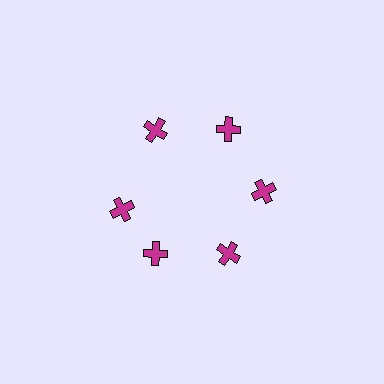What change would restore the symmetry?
The symmetry would be restored by rotating it back into even spacing with its neighbors so that all 6 crosses sit at equal angles and equal distance from the center.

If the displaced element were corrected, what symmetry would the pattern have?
It would have 6-fold rotational symmetry — the pattern would map onto itself every 60 degrees.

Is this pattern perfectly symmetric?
No. The 6 magenta crosses are arranged in a ring, but one element near the 9 o'clock position is rotated out of alignment along the ring, breaking the 6-fold rotational symmetry.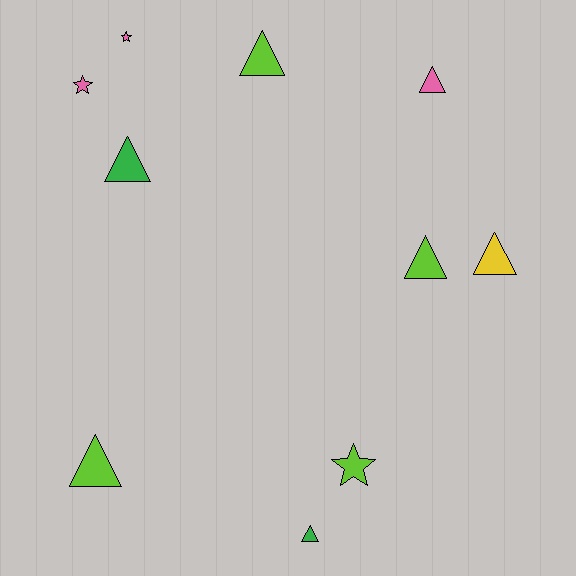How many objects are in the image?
There are 10 objects.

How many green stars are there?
There are no green stars.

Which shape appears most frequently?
Triangle, with 7 objects.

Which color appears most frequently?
Lime, with 4 objects.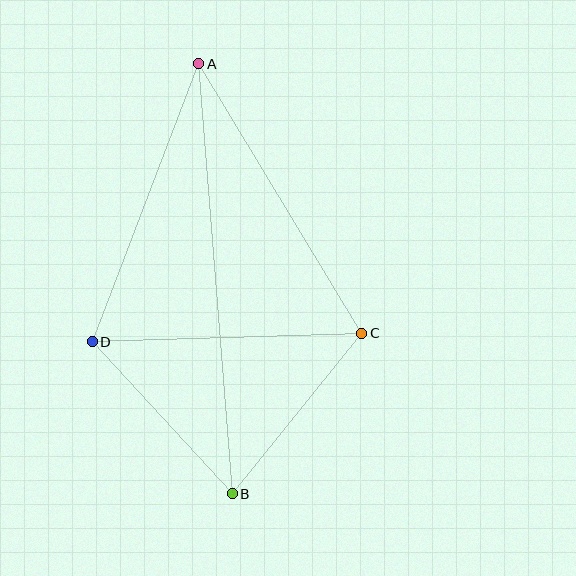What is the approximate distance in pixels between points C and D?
The distance between C and D is approximately 270 pixels.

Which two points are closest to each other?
Points B and C are closest to each other.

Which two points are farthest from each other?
Points A and B are farthest from each other.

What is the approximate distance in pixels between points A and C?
The distance between A and C is approximately 315 pixels.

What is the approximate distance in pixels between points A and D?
The distance between A and D is approximately 298 pixels.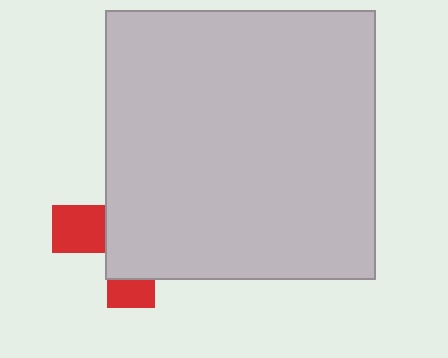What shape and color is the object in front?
The object in front is a light gray square.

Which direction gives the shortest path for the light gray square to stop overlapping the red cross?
Moving right gives the shortest separation.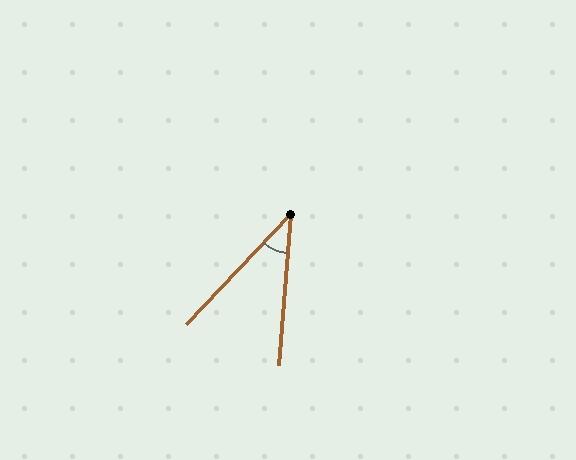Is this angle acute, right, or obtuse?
It is acute.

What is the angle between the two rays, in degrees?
Approximately 39 degrees.